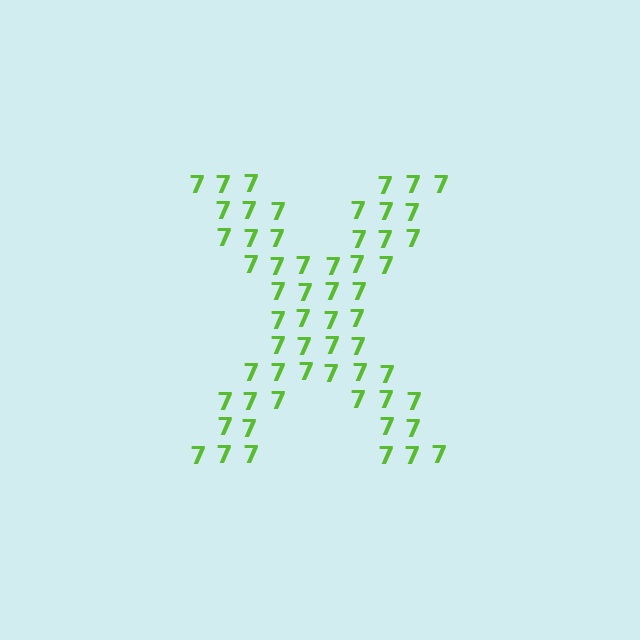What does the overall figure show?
The overall figure shows the letter X.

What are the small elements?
The small elements are digit 7's.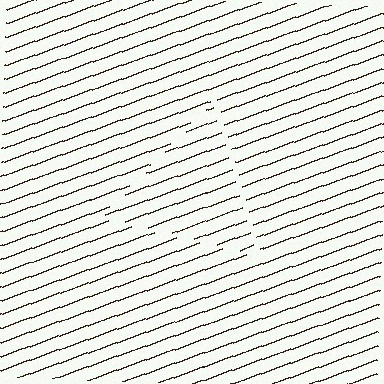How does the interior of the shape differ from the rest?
The interior of the shape contains the same grating, shifted by half a period — the contour is defined by the phase discontinuity where line-ends from the inner and outer gratings abut.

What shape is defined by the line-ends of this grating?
An illusory triangle. The interior of the shape contains the same grating, shifted by half a period — the contour is defined by the phase discontinuity where line-ends from the inner and outer gratings abut.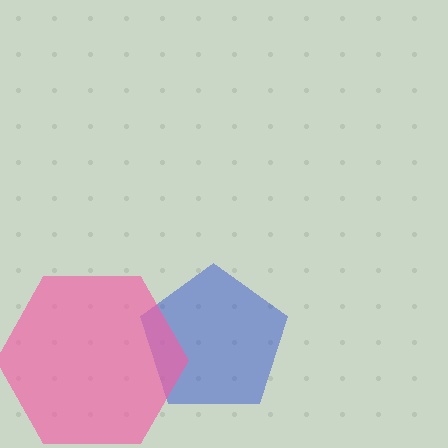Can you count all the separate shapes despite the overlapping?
Yes, there are 2 separate shapes.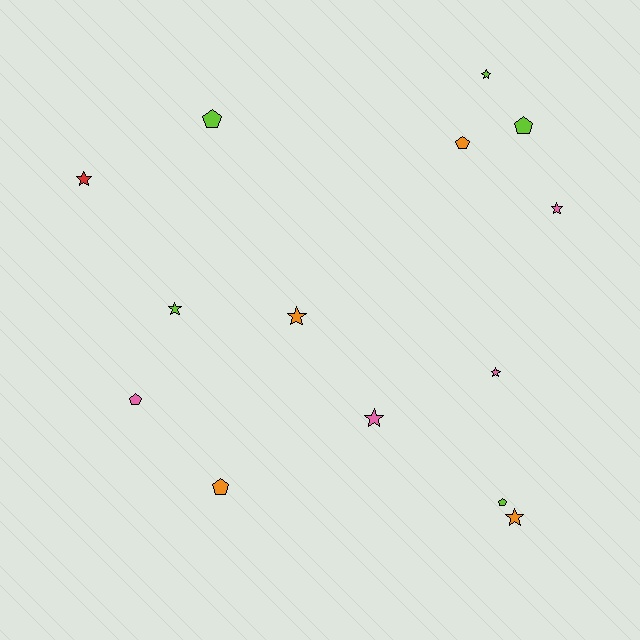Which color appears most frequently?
Lime, with 5 objects.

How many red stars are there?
There is 1 red star.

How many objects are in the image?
There are 14 objects.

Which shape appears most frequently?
Star, with 8 objects.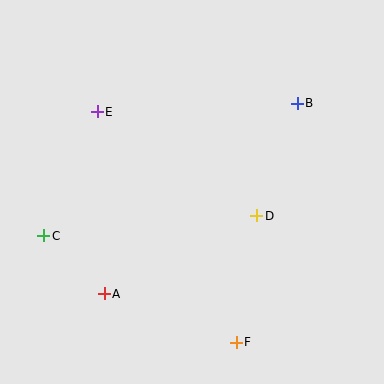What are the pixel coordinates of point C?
Point C is at (44, 236).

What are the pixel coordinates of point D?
Point D is at (257, 216).